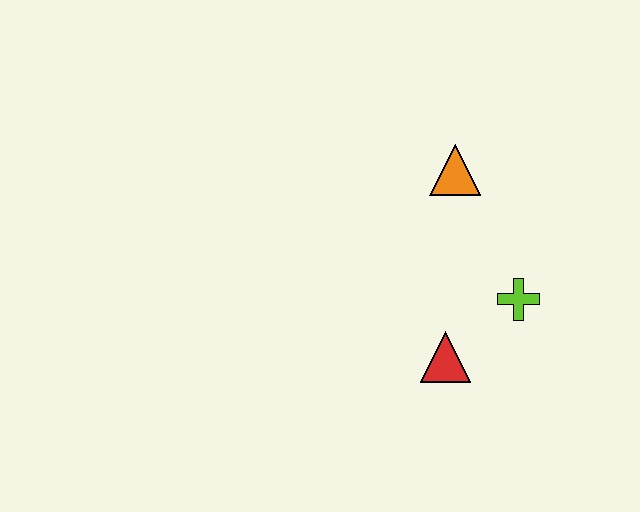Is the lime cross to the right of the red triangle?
Yes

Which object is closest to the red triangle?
The lime cross is closest to the red triangle.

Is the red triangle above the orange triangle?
No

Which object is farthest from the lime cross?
The orange triangle is farthest from the lime cross.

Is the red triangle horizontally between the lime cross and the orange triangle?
No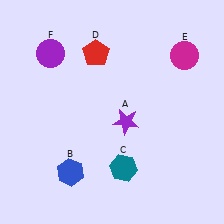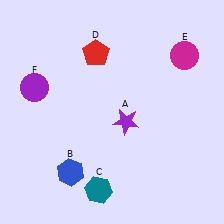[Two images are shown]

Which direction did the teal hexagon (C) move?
The teal hexagon (C) moved left.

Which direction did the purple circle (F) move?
The purple circle (F) moved down.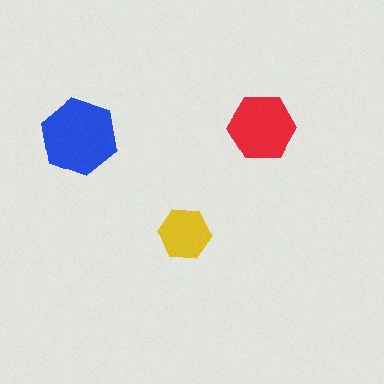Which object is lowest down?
The yellow hexagon is bottommost.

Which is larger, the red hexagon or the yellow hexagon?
The red one.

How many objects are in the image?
There are 3 objects in the image.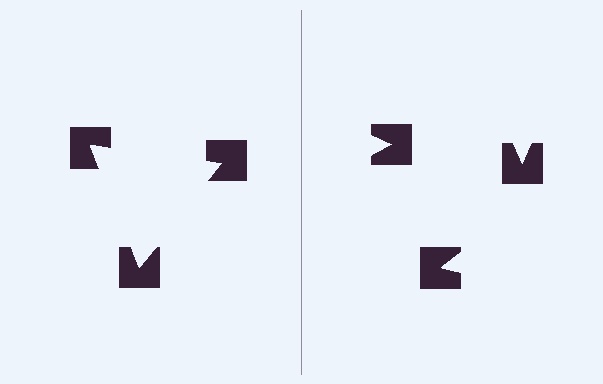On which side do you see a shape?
An illusory triangle appears on the left side. On the right side the wedge cuts are rotated, so no coherent shape forms.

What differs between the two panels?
The notched squares are positioned identically on both sides; only the wedge orientations differ. On the left they align to a triangle; on the right they are misaligned.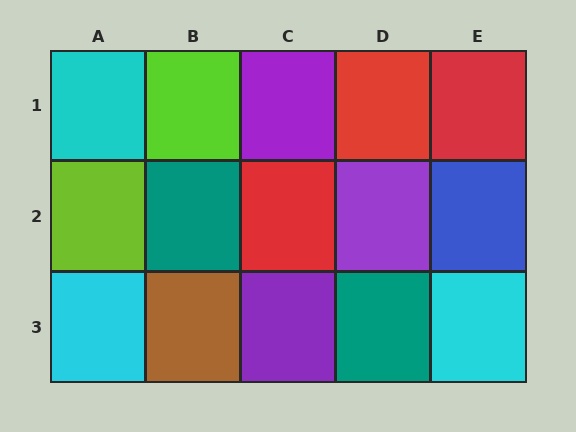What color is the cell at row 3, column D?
Teal.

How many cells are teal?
2 cells are teal.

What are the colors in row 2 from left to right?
Lime, teal, red, purple, blue.